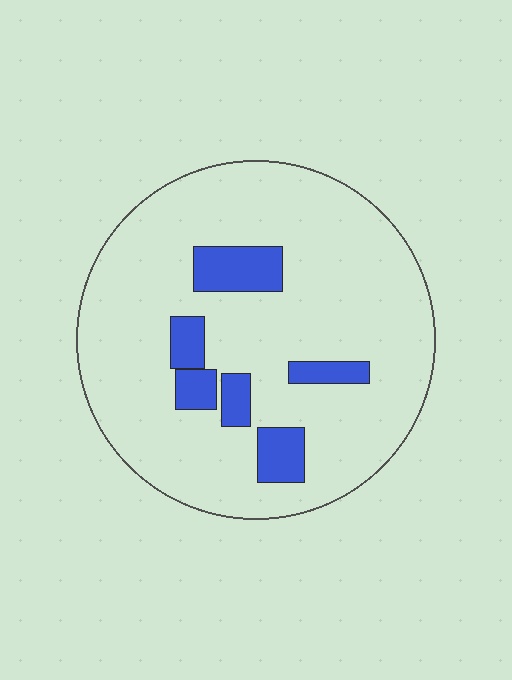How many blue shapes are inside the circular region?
6.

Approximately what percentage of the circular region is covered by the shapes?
Approximately 15%.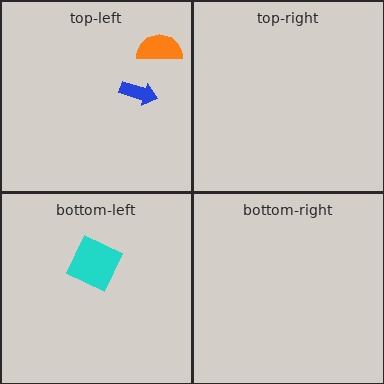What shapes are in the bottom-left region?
The cyan square.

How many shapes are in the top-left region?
2.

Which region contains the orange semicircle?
The top-left region.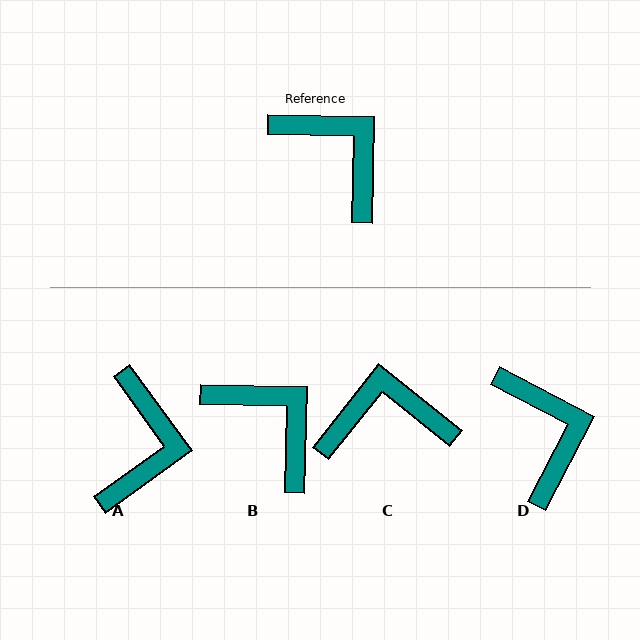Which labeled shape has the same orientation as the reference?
B.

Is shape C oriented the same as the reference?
No, it is off by about 53 degrees.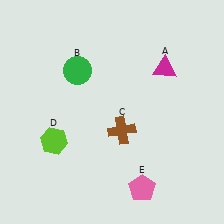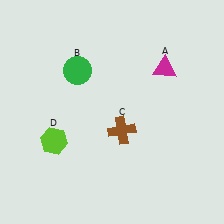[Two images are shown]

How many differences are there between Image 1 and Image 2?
There is 1 difference between the two images.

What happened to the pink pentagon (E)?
The pink pentagon (E) was removed in Image 2. It was in the bottom-right area of Image 1.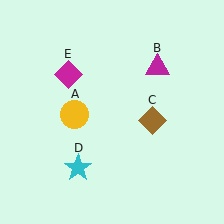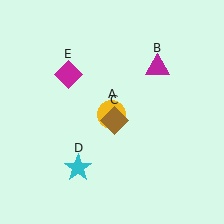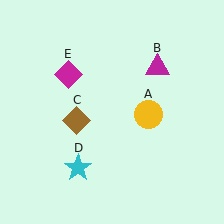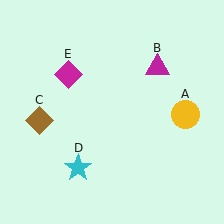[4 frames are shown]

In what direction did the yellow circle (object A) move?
The yellow circle (object A) moved right.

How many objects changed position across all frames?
2 objects changed position: yellow circle (object A), brown diamond (object C).